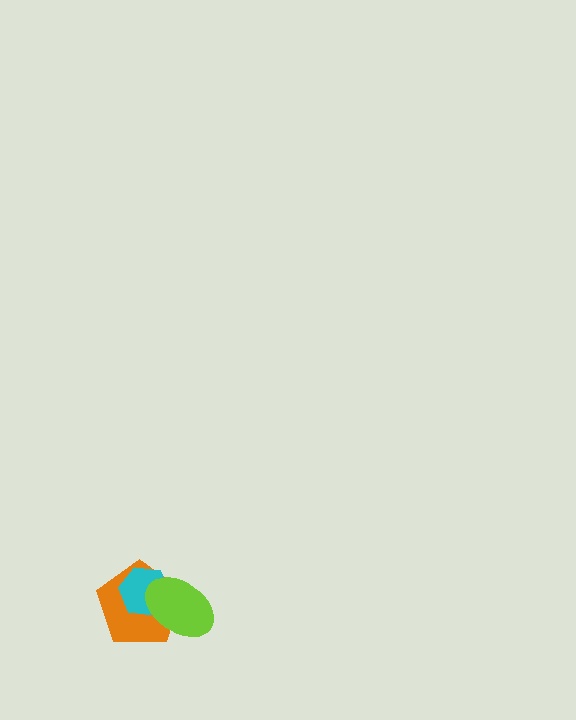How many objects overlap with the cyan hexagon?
2 objects overlap with the cyan hexagon.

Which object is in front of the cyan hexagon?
The lime ellipse is in front of the cyan hexagon.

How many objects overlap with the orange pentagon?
2 objects overlap with the orange pentagon.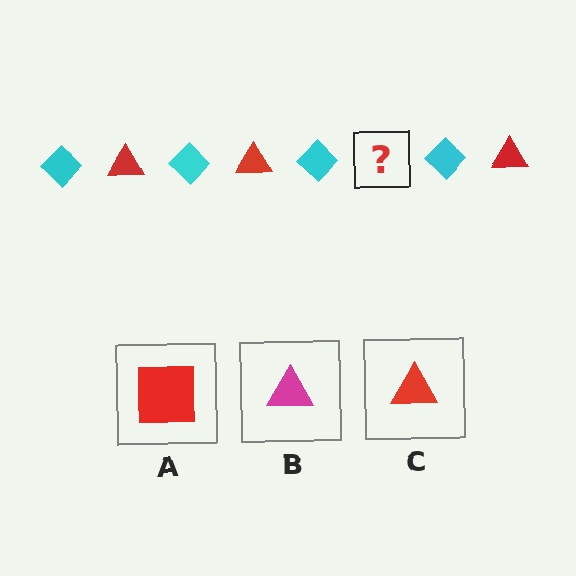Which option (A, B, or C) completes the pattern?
C.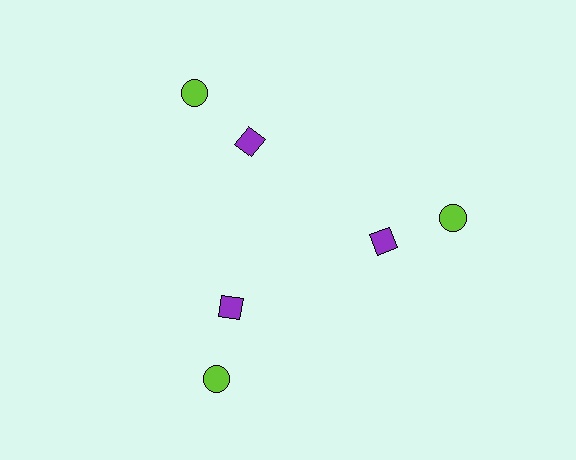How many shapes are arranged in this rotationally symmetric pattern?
There are 6 shapes, arranged in 3 groups of 2.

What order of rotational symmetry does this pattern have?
This pattern has 3-fold rotational symmetry.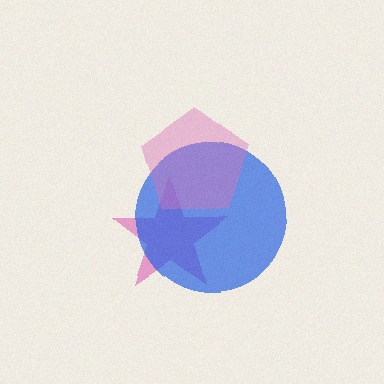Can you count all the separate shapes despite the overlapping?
Yes, there are 3 separate shapes.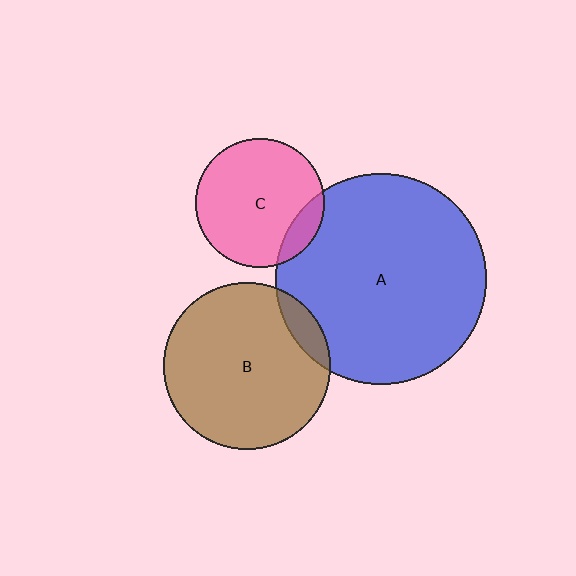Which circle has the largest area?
Circle A (blue).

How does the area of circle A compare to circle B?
Approximately 1.6 times.